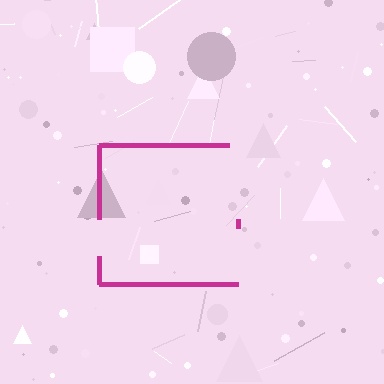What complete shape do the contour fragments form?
The contour fragments form a square.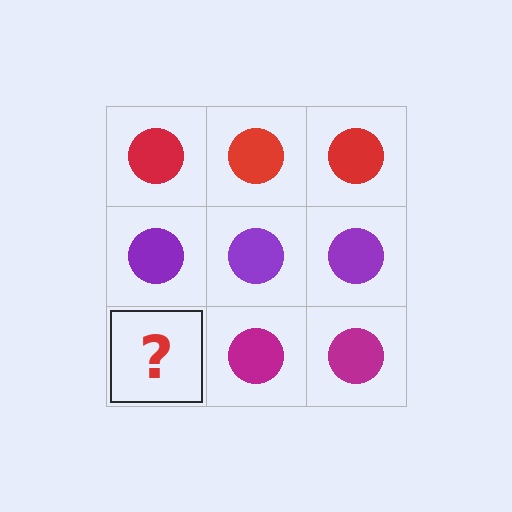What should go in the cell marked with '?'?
The missing cell should contain a magenta circle.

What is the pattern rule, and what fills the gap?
The rule is that each row has a consistent color. The gap should be filled with a magenta circle.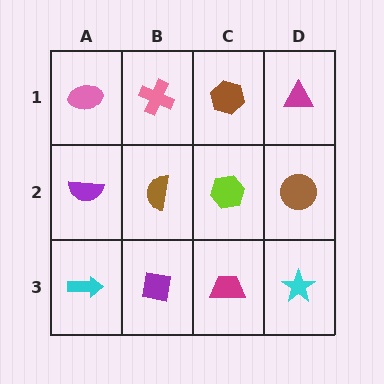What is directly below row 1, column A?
A purple semicircle.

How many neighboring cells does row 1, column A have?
2.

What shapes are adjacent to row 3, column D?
A brown circle (row 2, column D), a magenta trapezoid (row 3, column C).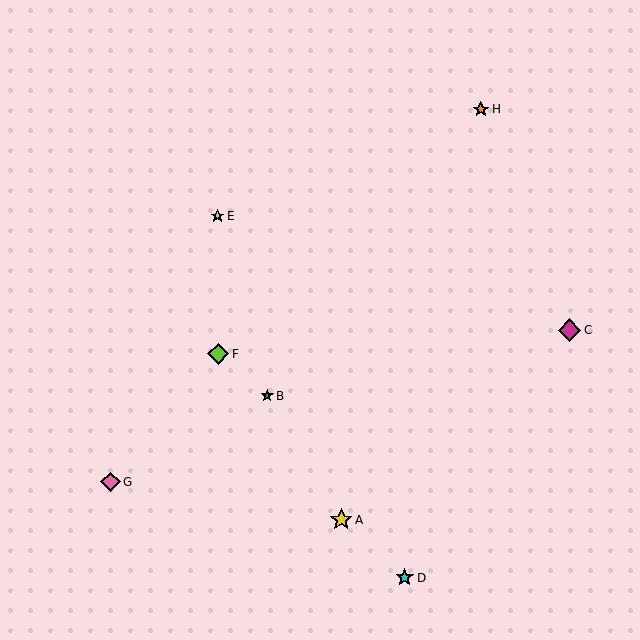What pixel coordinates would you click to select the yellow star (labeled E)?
Click at (218, 216) to select the yellow star E.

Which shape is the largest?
The magenta diamond (labeled C) is the largest.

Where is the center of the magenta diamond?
The center of the magenta diamond is at (569, 330).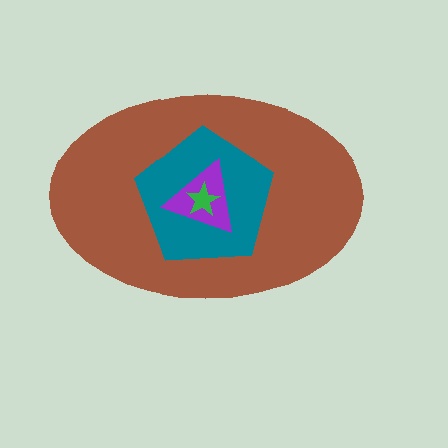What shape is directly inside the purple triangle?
The green star.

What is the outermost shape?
The brown ellipse.